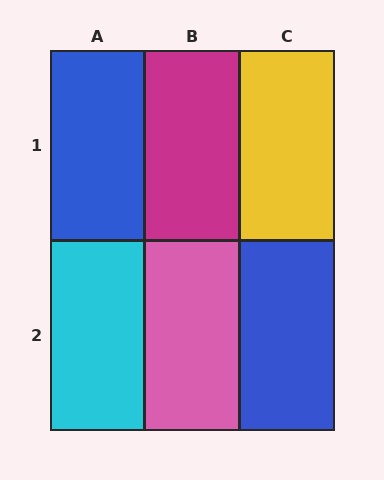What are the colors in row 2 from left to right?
Cyan, pink, blue.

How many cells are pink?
1 cell is pink.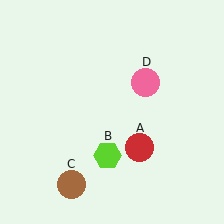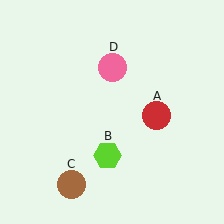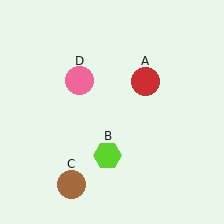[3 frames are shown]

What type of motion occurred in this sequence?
The red circle (object A), pink circle (object D) rotated counterclockwise around the center of the scene.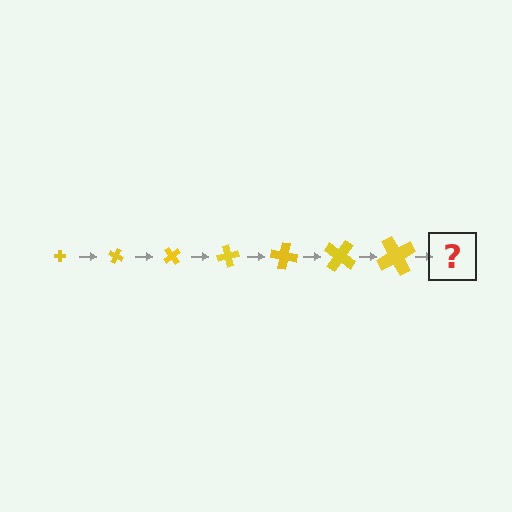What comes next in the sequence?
The next element should be a cross, larger than the previous one and rotated 175 degrees from the start.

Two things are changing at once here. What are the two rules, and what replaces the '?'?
The two rules are that the cross grows larger each step and it rotates 25 degrees each step. The '?' should be a cross, larger than the previous one and rotated 175 degrees from the start.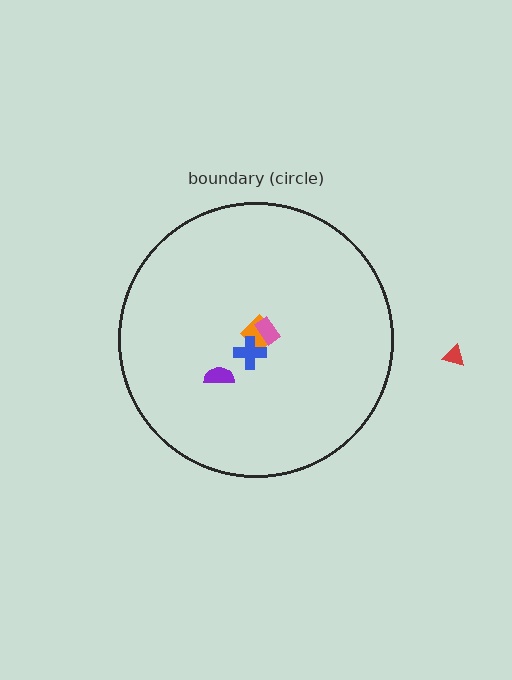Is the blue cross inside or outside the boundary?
Inside.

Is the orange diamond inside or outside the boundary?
Inside.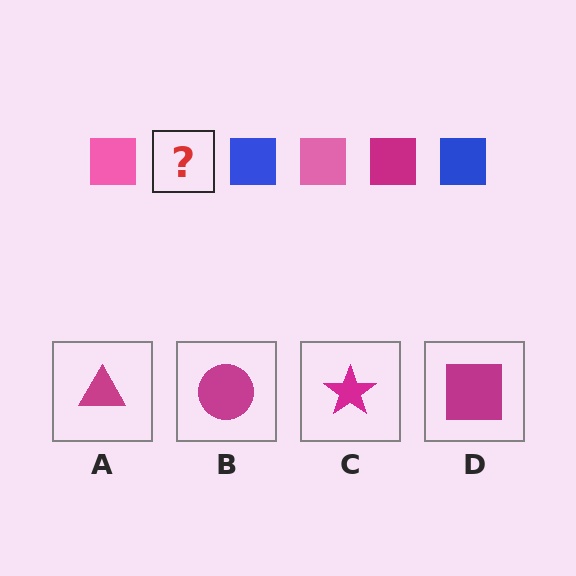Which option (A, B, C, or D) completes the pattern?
D.